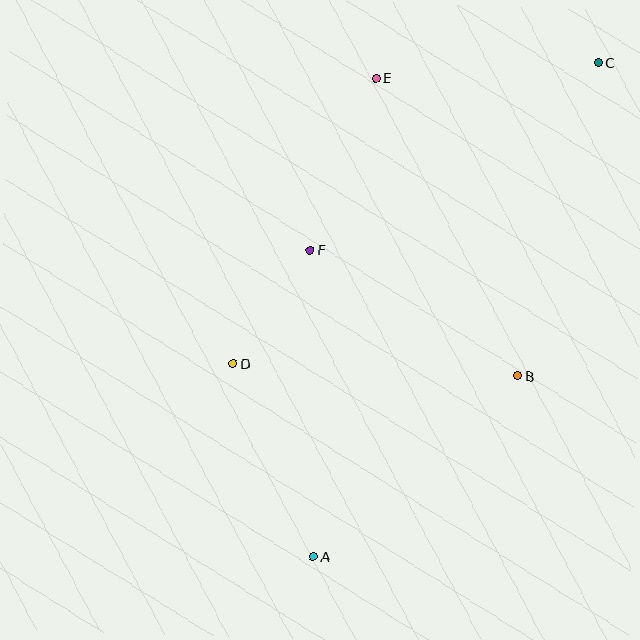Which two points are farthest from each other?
Points A and C are farthest from each other.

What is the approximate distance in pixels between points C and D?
The distance between C and D is approximately 474 pixels.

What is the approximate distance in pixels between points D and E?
The distance between D and E is approximately 319 pixels.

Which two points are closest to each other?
Points D and F are closest to each other.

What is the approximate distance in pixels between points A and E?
The distance between A and E is approximately 483 pixels.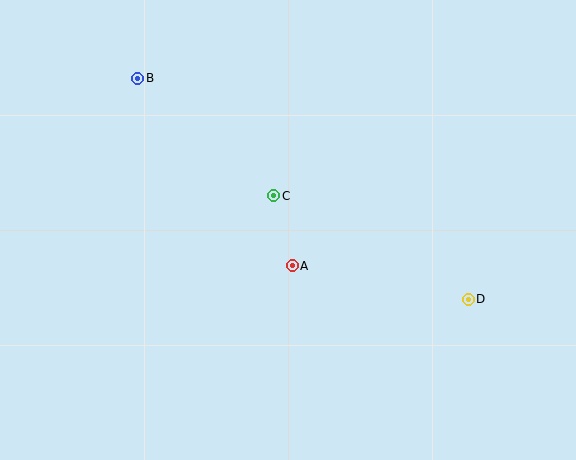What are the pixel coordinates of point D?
Point D is at (468, 299).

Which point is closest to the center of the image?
Point A at (292, 266) is closest to the center.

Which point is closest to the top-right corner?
Point D is closest to the top-right corner.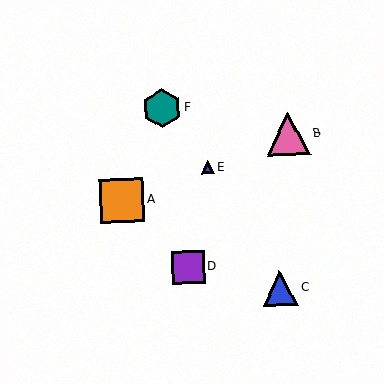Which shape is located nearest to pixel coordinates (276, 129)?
The pink triangle (labeled B) at (288, 134) is nearest to that location.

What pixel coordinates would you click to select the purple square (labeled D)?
Click at (188, 267) to select the purple square D.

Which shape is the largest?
The orange square (labeled A) is the largest.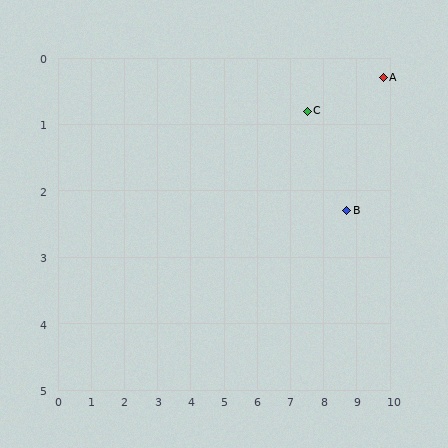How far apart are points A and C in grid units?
Points A and C are about 2.4 grid units apart.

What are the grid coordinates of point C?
Point C is at approximately (7.5, 0.8).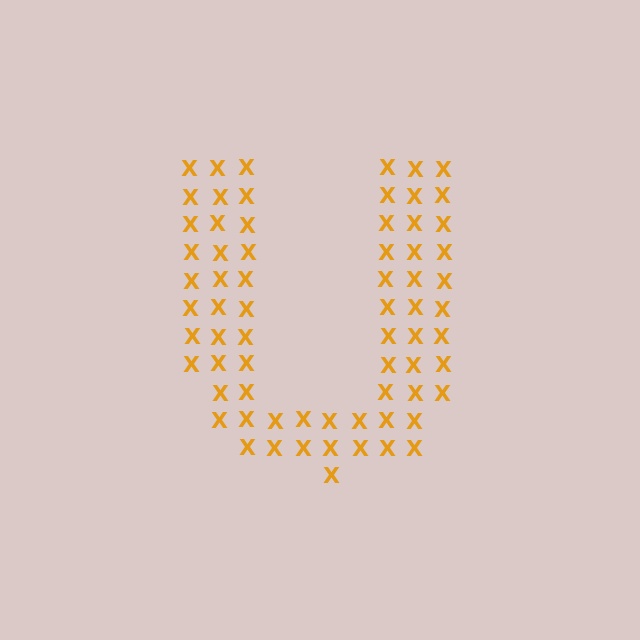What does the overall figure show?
The overall figure shows the letter U.